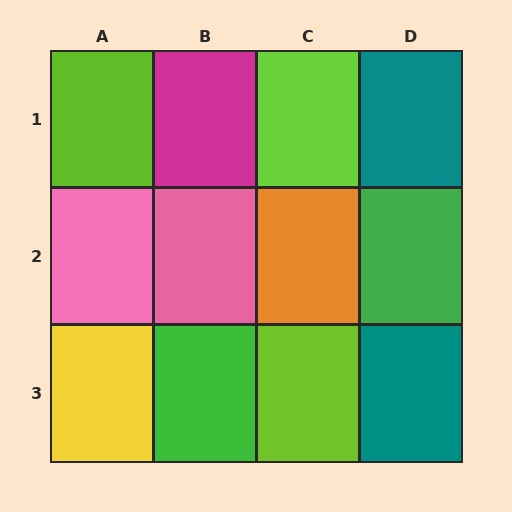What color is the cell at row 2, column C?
Orange.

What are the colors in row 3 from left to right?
Yellow, green, lime, teal.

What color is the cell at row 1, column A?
Lime.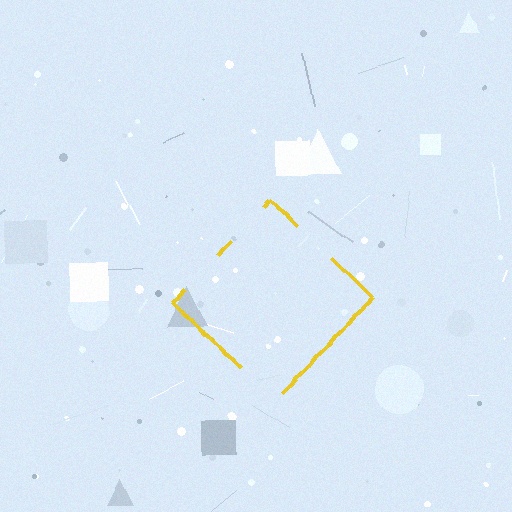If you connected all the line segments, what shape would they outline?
They would outline a diamond.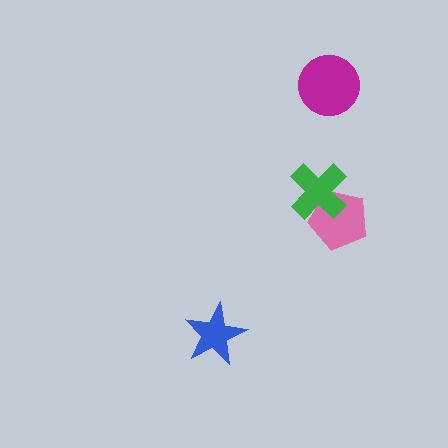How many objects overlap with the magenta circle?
0 objects overlap with the magenta circle.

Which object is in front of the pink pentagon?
The green cross is in front of the pink pentagon.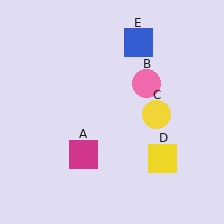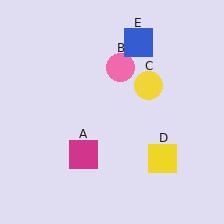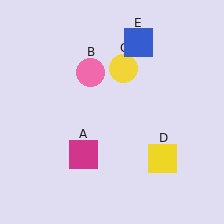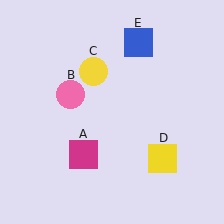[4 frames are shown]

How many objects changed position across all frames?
2 objects changed position: pink circle (object B), yellow circle (object C).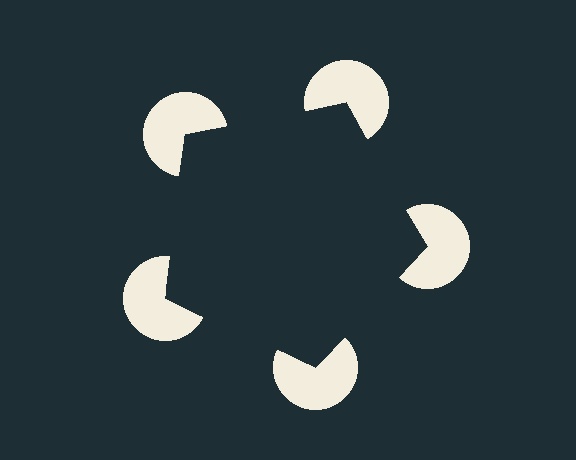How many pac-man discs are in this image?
There are 5 — one at each vertex of the illusory pentagon.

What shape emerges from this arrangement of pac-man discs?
An illusory pentagon — its edges are inferred from the aligned wedge cuts in the pac-man discs, not physically drawn.